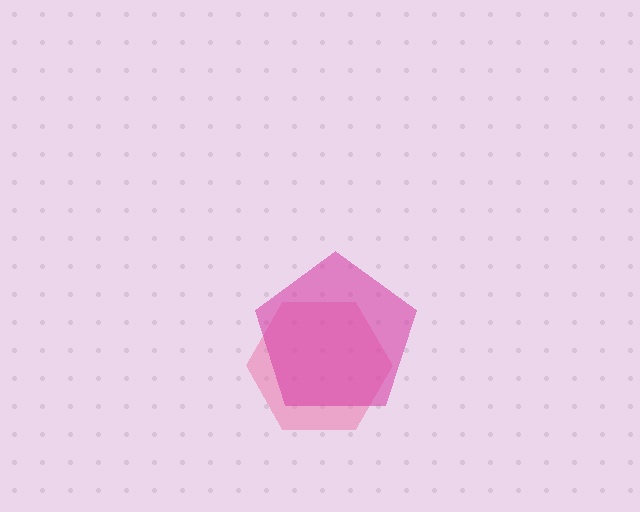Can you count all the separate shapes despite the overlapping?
Yes, there are 2 separate shapes.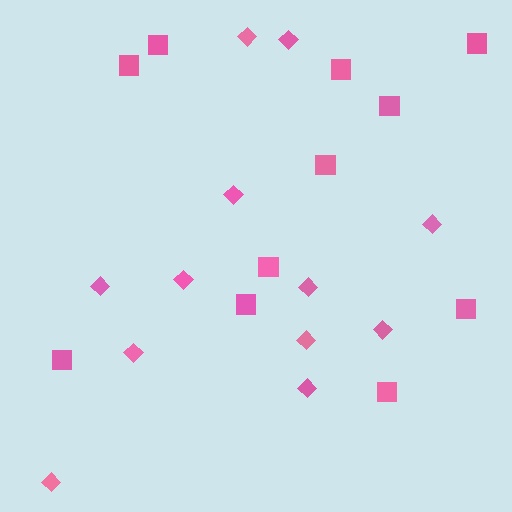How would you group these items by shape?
There are 2 groups: one group of squares (11) and one group of diamonds (12).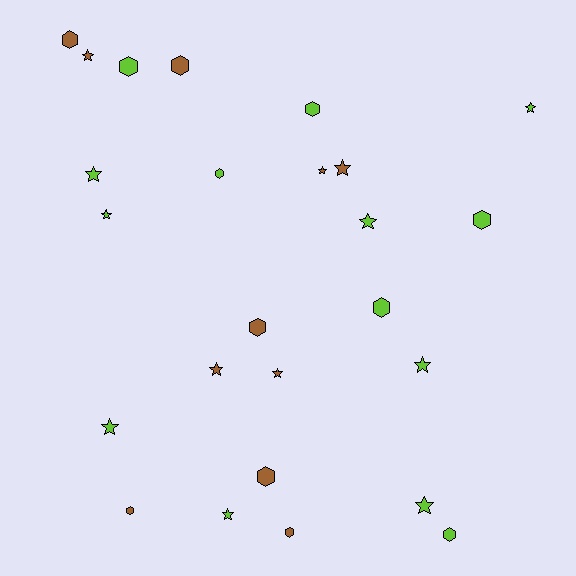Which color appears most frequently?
Lime, with 14 objects.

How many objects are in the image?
There are 25 objects.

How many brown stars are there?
There are 5 brown stars.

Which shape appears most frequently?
Star, with 13 objects.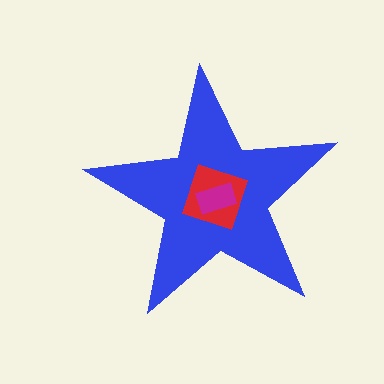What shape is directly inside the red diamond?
The magenta rectangle.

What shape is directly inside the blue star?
The red diamond.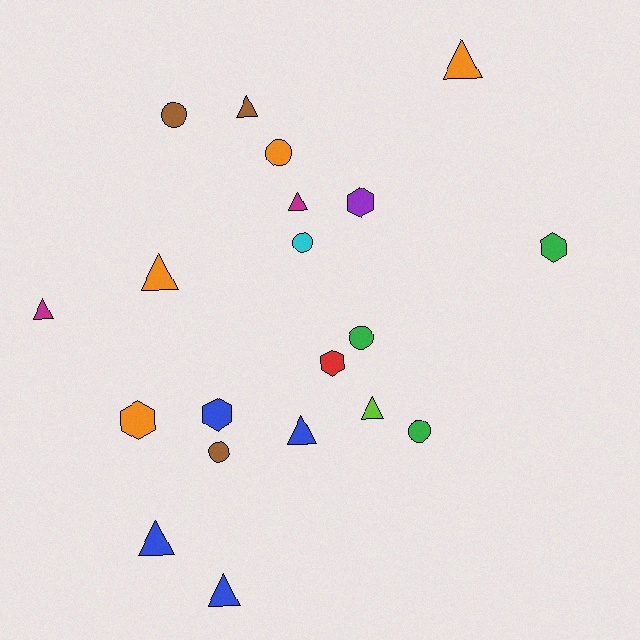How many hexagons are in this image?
There are 5 hexagons.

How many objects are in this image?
There are 20 objects.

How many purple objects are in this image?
There is 1 purple object.